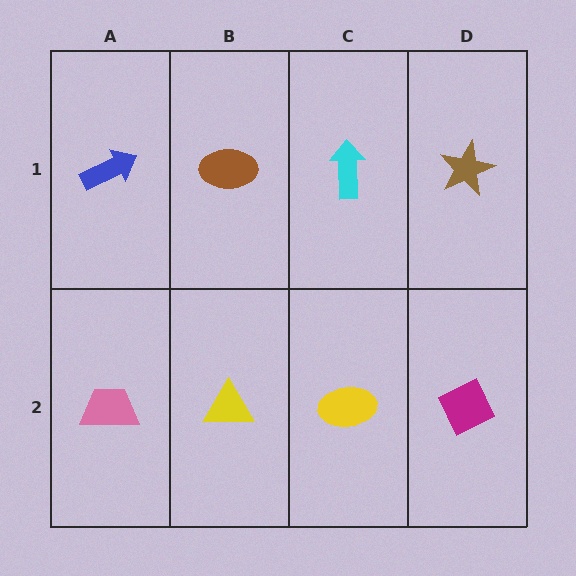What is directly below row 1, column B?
A yellow triangle.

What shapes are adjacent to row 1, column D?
A magenta diamond (row 2, column D), a cyan arrow (row 1, column C).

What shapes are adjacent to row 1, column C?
A yellow ellipse (row 2, column C), a brown ellipse (row 1, column B), a brown star (row 1, column D).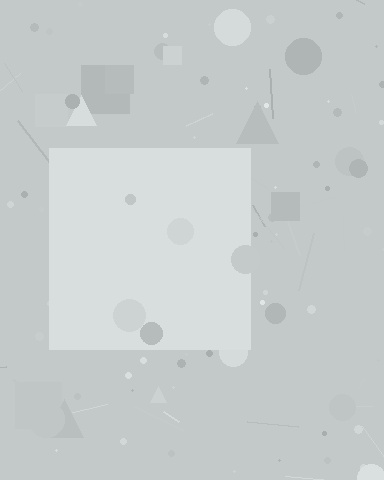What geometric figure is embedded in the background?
A square is embedded in the background.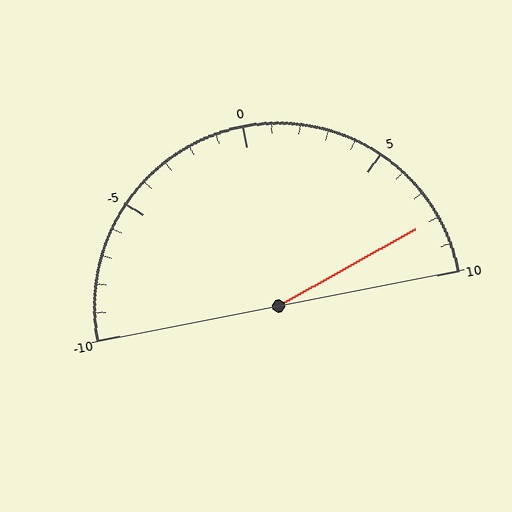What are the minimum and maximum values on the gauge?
The gauge ranges from -10 to 10.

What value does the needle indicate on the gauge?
The needle indicates approximately 8.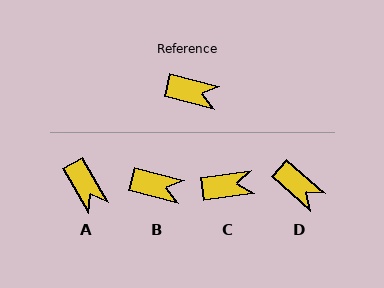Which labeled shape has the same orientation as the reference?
B.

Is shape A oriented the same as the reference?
No, it is off by about 46 degrees.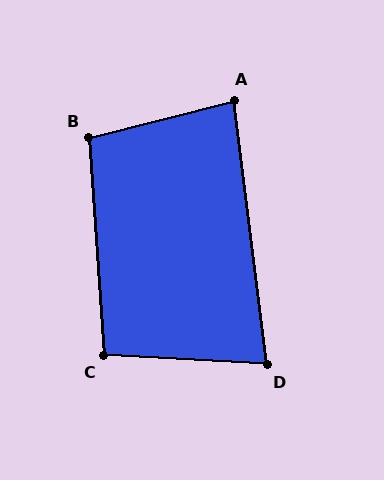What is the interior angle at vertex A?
Approximately 83 degrees (acute).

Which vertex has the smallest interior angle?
D, at approximately 80 degrees.